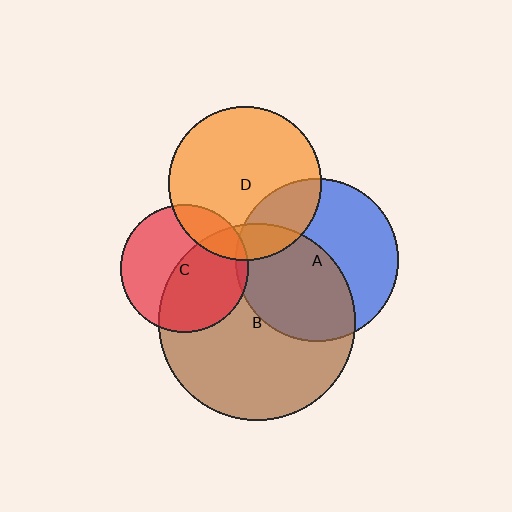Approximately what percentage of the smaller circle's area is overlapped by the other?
Approximately 50%.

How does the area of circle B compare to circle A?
Approximately 1.5 times.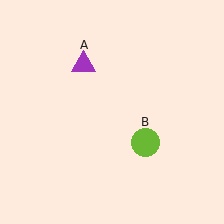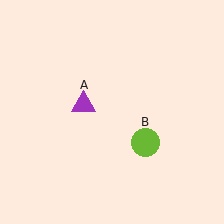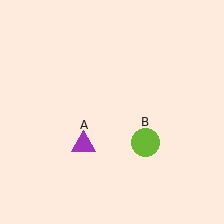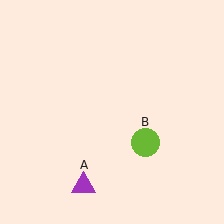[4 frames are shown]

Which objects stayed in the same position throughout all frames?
Lime circle (object B) remained stationary.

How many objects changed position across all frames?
1 object changed position: purple triangle (object A).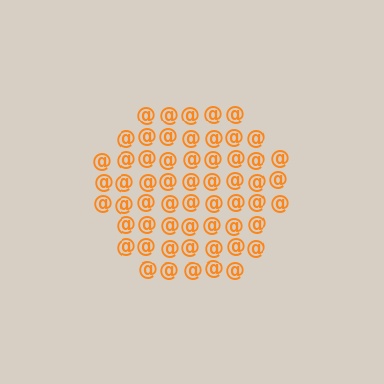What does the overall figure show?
The overall figure shows a hexagon.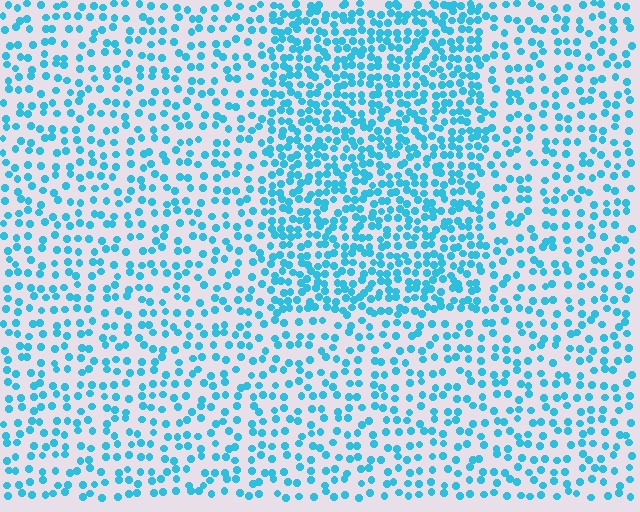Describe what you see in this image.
The image contains small cyan elements arranged at two different densities. A rectangle-shaped region is visible where the elements are more densely packed than the surrounding area.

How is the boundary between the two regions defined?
The boundary is defined by a change in element density (approximately 1.9x ratio). All elements are the same color, size, and shape.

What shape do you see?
I see a rectangle.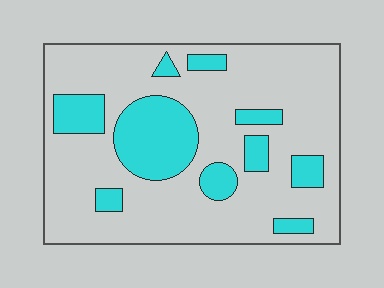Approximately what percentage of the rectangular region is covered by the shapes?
Approximately 25%.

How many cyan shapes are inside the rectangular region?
10.